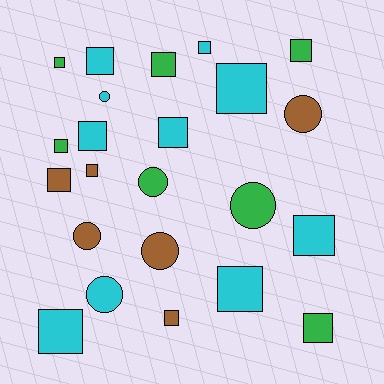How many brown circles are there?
There are 3 brown circles.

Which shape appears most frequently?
Square, with 16 objects.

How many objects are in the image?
There are 23 objects.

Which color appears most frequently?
Cyan, with 10 objects.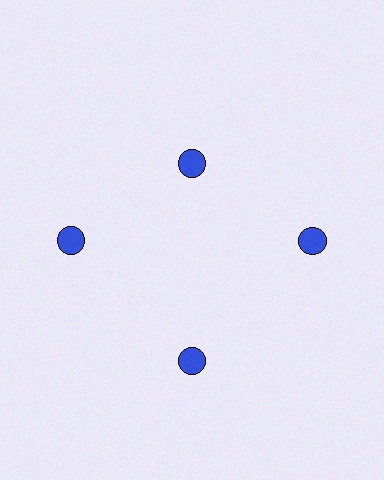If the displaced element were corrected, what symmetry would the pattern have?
It would have 4-fold rotational symmetry — the pattern would map onto itself every 90 degrees.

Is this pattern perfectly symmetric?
No. The 4 blue circles are arranged in a ring, but one element near the 12 o'clock position is pulled inward toward the center, breaking the 4-fold rotational symmetry.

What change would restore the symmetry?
The symmetry would be restored by moving it outward, back onto the ring so that all 4 circles sit at equal angles and equal distance from the center.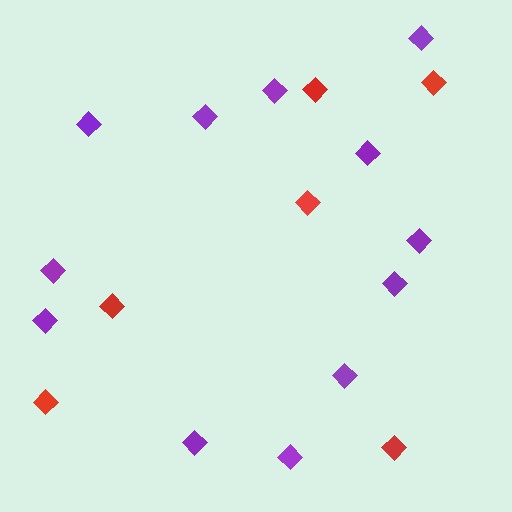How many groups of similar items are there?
There are 2 groups: one group of purple diamonds (12) and one group of red diamonds (6).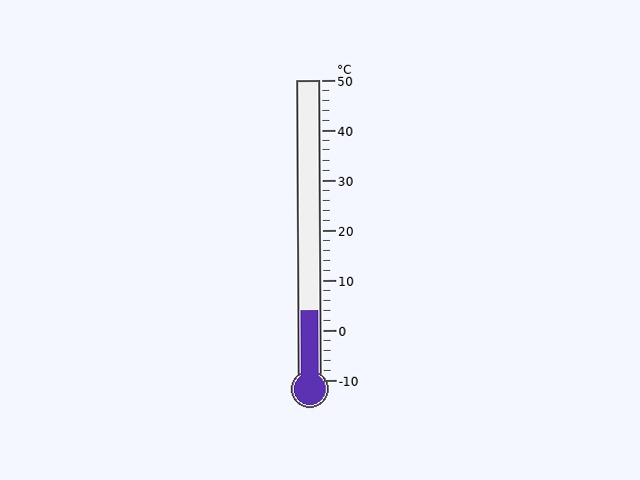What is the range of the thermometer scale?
The thermometer scale ranges from -10°C to 50°C.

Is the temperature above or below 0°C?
The temperature is above 0°C.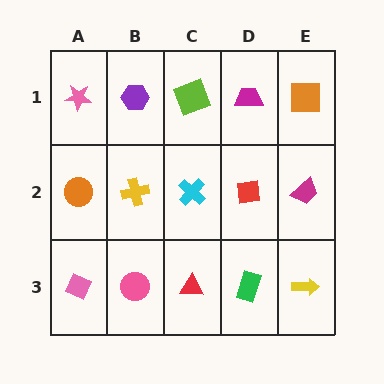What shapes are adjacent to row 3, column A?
An orange circle (row 2, column A), a pink circle (row 3, column B).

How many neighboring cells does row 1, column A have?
2.